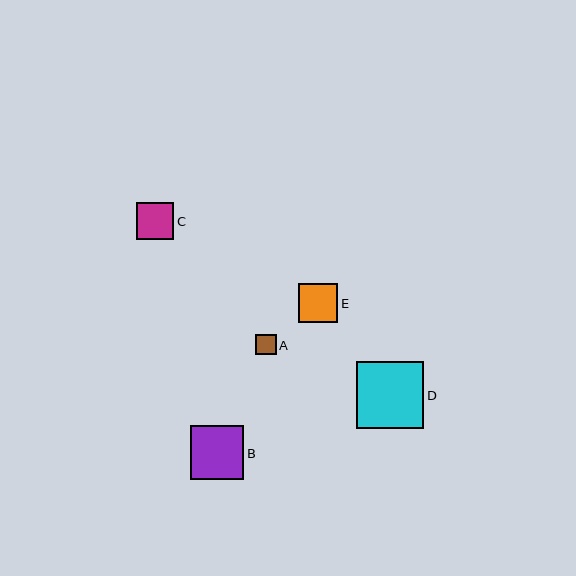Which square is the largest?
Square D is the largest with a size of approximately 67 pixels.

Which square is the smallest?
Square A is the smallest with a size of approximately 21 pixels.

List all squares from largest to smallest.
From largest to smallest: D, B, E, C, A.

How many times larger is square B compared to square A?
Square B is approximately 2.6 times the size of square A.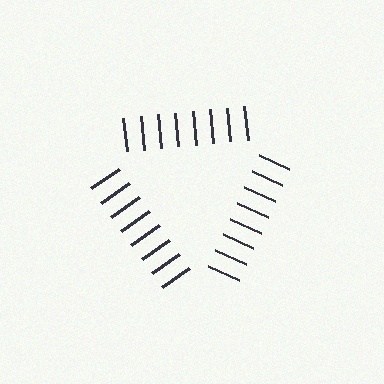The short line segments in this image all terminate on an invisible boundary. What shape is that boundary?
An illusory triangle — the line segments terminate on its edges but no continuous stroke is drawn.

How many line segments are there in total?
24 — 8 along each of the 3 edges.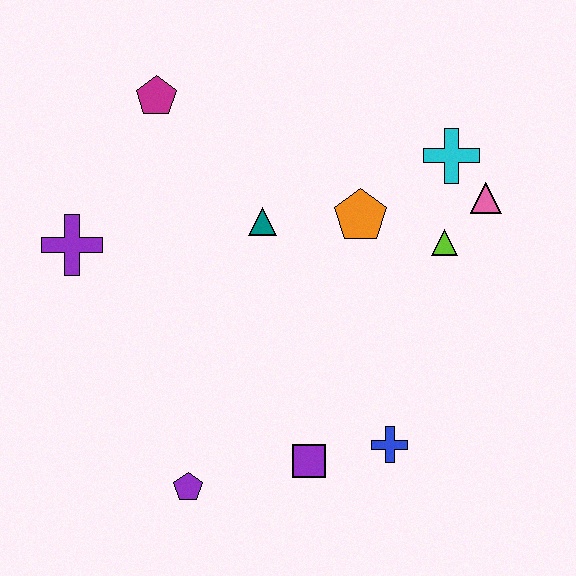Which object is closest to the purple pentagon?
The purple square is closest to the purple pentagon.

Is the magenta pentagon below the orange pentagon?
No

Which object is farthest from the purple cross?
The pink triangle is farthest from the purple cross.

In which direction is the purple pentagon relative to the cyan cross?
The purple pentagon is below the cyan cross.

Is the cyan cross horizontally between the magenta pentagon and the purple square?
No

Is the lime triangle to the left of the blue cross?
No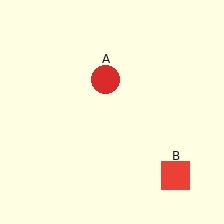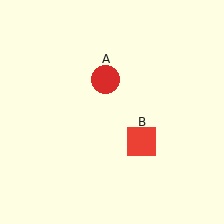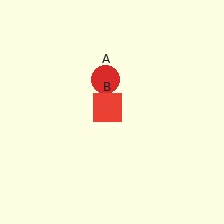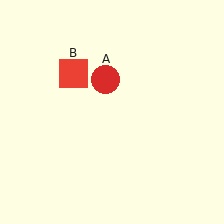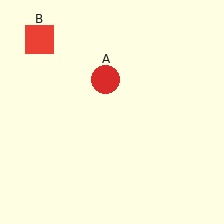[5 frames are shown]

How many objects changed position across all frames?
1 object changed position: red square (object B).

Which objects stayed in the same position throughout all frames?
Red circle (object A) remained stationary.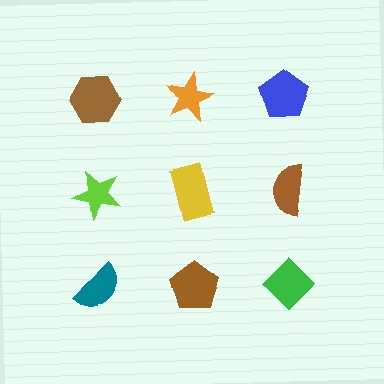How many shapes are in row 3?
3 shapes.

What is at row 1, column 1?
A brown hexagon.